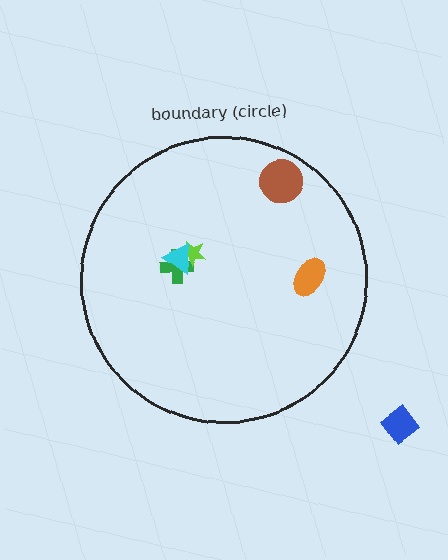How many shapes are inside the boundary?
5 inside, 1 outside.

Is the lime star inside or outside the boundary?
Inside.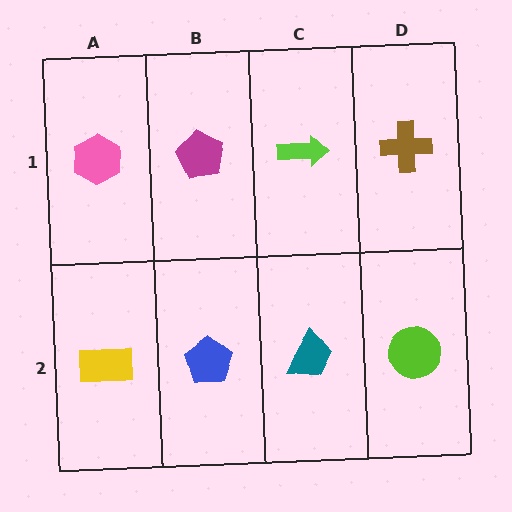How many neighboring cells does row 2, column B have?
3.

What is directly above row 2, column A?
A pink hexagon.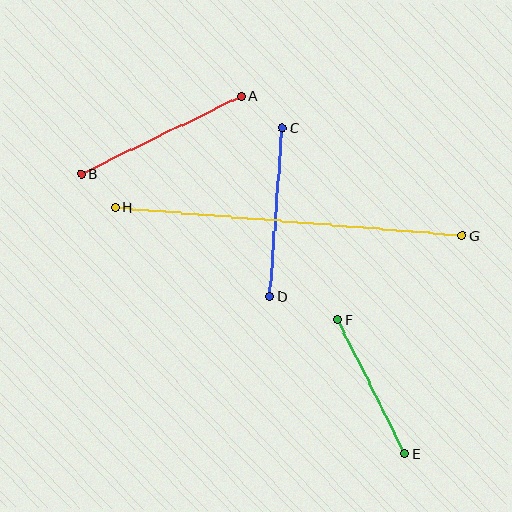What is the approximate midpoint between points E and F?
The midpoint is at approximately (371, 387) pixels.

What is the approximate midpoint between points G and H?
The midpoint is at approximately (289, 222) pixels.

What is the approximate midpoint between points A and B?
The midpoint is at approximately (161, 135) pixels.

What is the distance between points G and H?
The distance is approximately 348 pixels.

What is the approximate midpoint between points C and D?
The midpoint is at approximately (276, 212) pixels.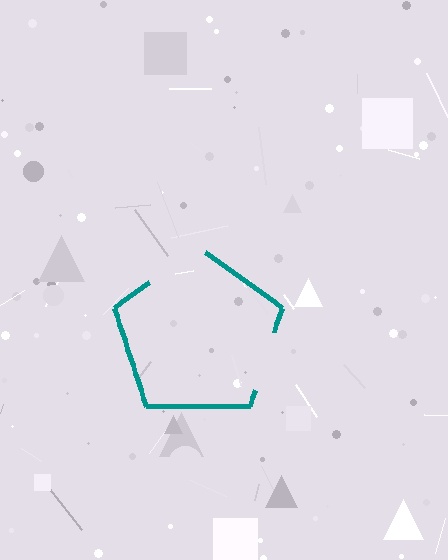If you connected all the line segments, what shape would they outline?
They would outline a pentagon.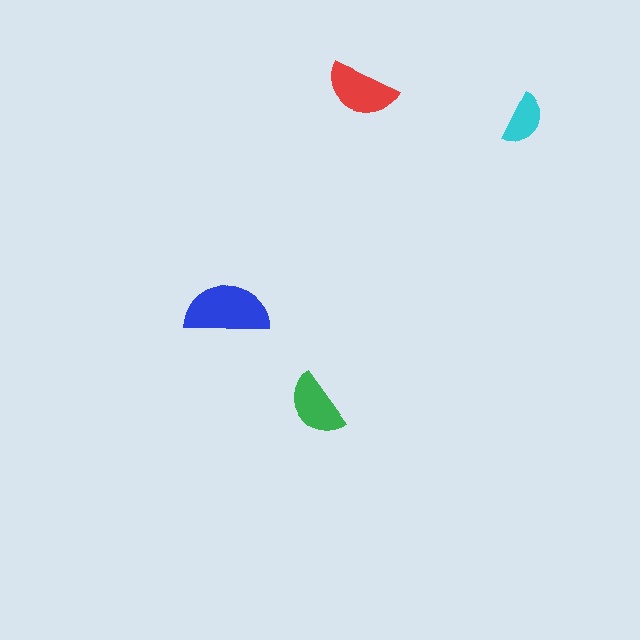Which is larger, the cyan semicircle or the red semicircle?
The red one.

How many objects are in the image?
There are 4 objects in the image.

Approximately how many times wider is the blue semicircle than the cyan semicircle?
About 1.5 times wider.